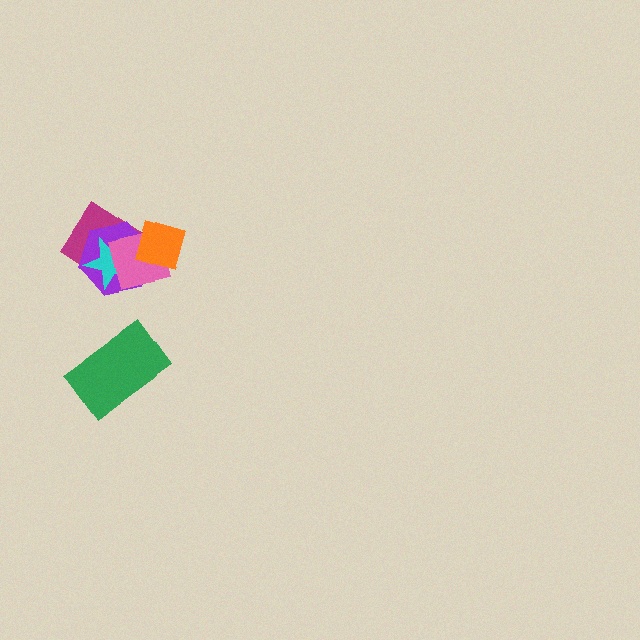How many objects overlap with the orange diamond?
3 objects overlap with the orange diamond.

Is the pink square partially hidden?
Yes, it is partially covered by another shape.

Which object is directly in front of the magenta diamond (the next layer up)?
The purple hexagon is directly in front of the magenta diamond.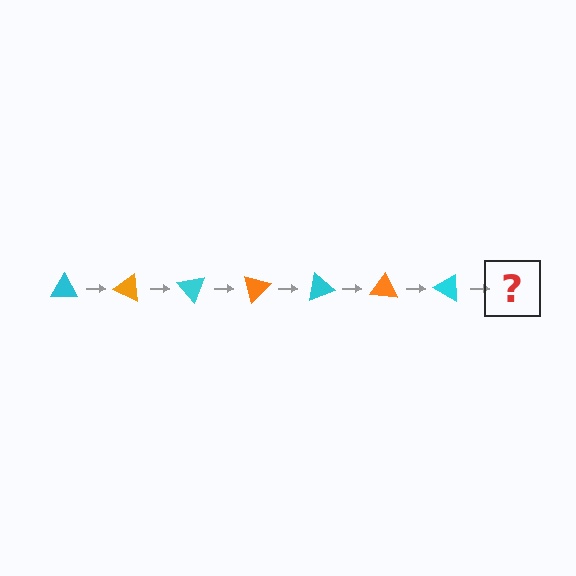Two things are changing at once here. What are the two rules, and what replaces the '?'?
The two rules are that it rotates 25 degrees each step and the color cycles through cyan and orange. The '?' should be an orange triangle, rotated 175 degrees from the start.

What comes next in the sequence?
The next element should be an orange triangle, rotated 175 degrees from the start.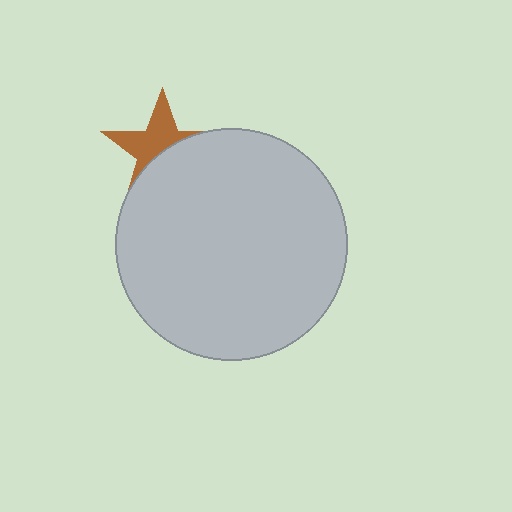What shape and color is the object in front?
The object in front is a light gray circle.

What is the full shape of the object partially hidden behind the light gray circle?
The partially hidden object is a brown star.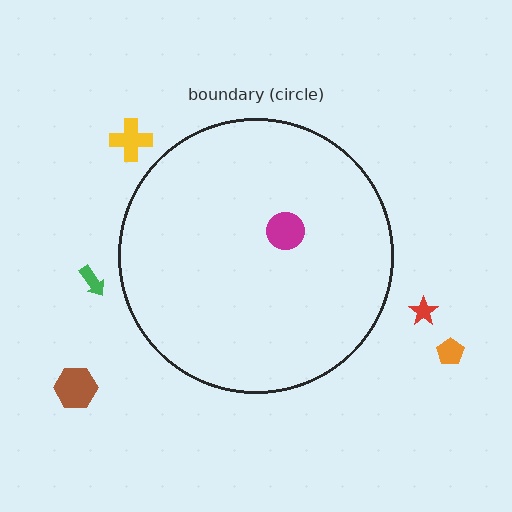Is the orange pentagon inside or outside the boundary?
Outside.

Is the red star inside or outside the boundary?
Outside.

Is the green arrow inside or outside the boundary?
Outside.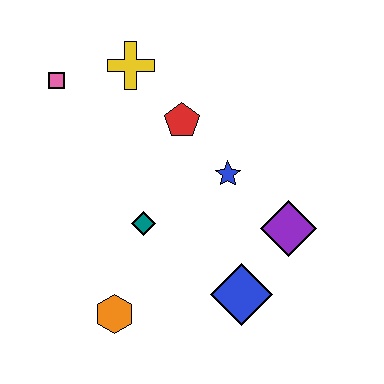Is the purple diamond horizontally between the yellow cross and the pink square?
No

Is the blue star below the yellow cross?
Yes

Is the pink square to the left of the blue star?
Yes